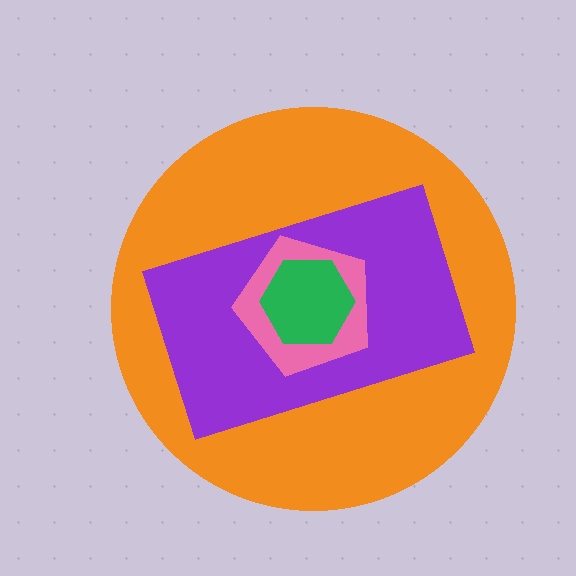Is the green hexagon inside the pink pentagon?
Yes.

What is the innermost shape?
The green hexagon.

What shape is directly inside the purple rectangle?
The pink pentagon.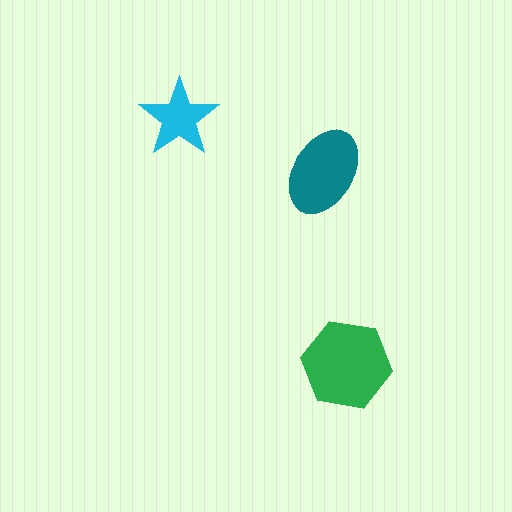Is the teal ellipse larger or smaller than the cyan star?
Larger.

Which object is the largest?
The green hexagon.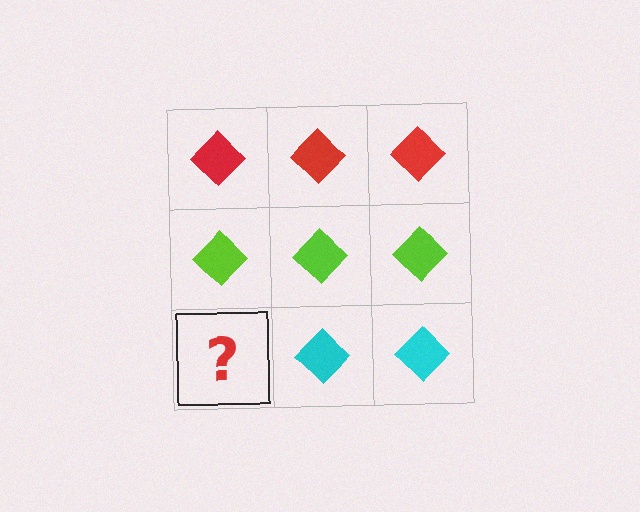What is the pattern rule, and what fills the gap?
The rule is that each row has a consistent color. The gap should be filled with a cyan diamond.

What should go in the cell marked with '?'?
The missing cell should contain a cyan diamond.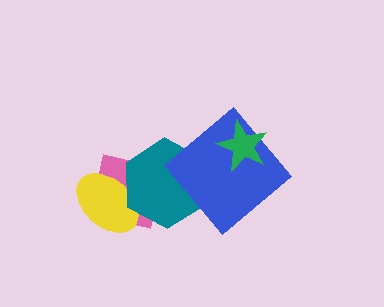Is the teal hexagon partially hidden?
Yes, it is partially covered by another shape.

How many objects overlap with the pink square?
2 objects overlap with the pink square.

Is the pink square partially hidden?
Yes, it is partially covered by another shape.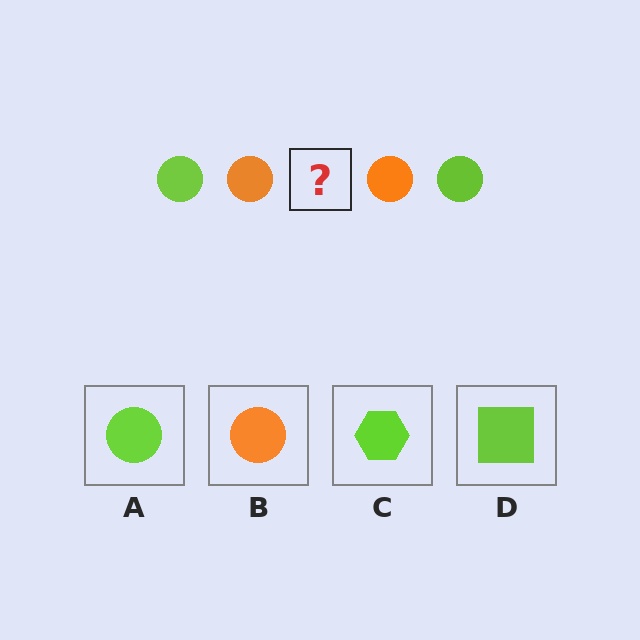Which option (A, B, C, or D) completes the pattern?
A.